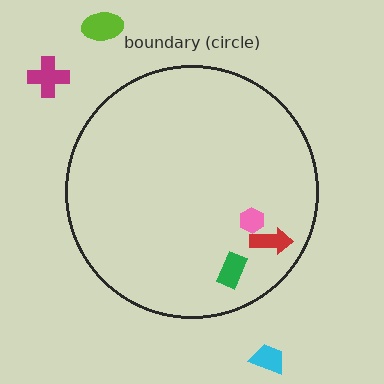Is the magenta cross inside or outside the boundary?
Outside.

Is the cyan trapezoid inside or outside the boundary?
Outside.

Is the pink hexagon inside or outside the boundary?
Inside.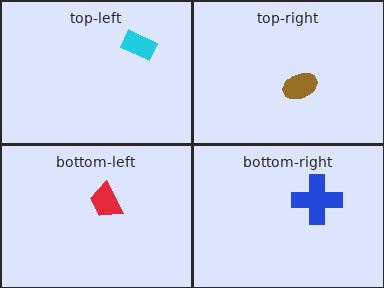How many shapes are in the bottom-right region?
1.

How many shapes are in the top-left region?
1.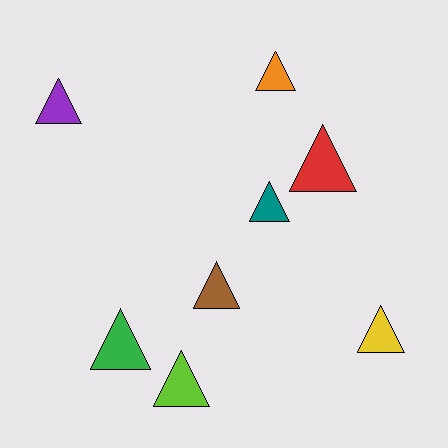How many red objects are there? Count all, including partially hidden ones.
There is 1 red object.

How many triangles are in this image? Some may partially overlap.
There are 8 triangles.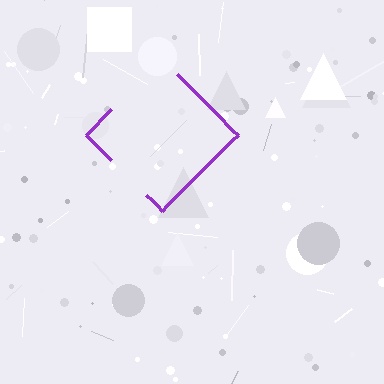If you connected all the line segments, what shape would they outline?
They would outline a diamond.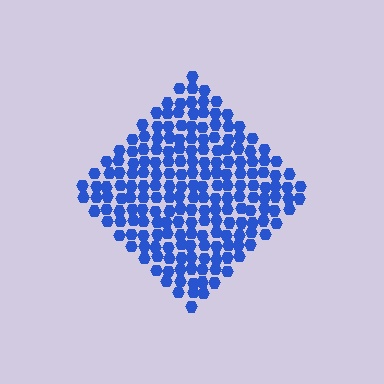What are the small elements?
The small elements are hexagons.